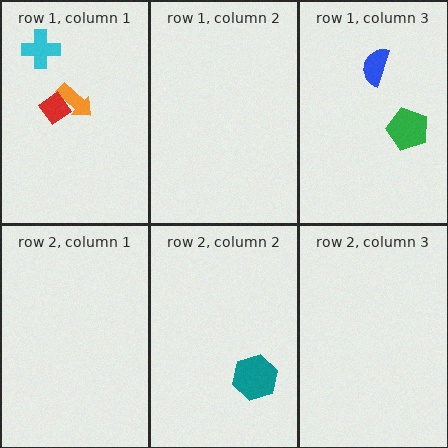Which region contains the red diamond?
The row 1, column 1 region.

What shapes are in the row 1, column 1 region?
The orange arrow, the cyan cross, the red diamond.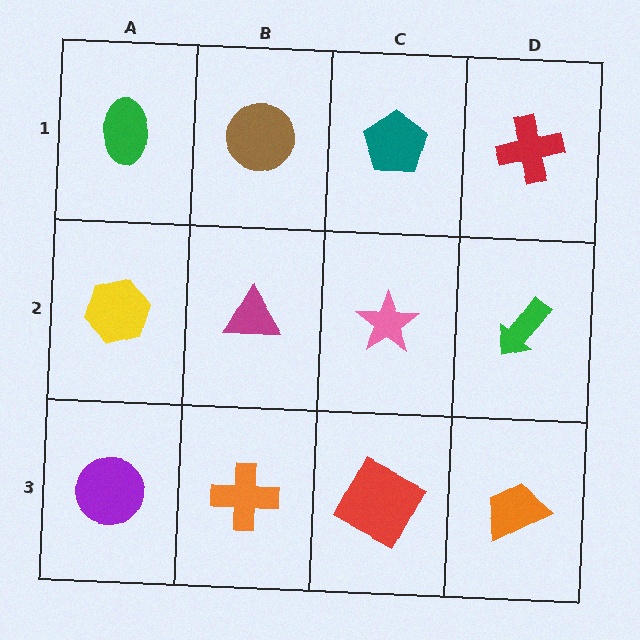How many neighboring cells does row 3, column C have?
3.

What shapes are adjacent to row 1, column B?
A magenta triangle (row 2, column B), a green ellipse (row 1, column A), a teal pentagon (row 1, column C).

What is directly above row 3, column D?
A green arrow.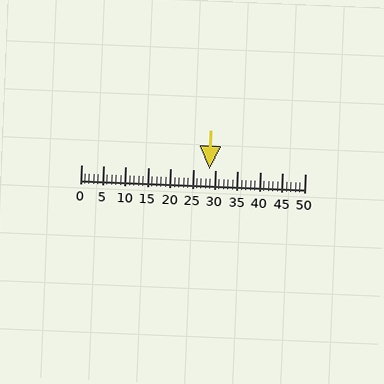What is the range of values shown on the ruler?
The ruler shows values from 0 to 50.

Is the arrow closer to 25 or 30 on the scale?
The arrow is closer to 30.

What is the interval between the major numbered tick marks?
The major tick marks are spaced 5 units apart.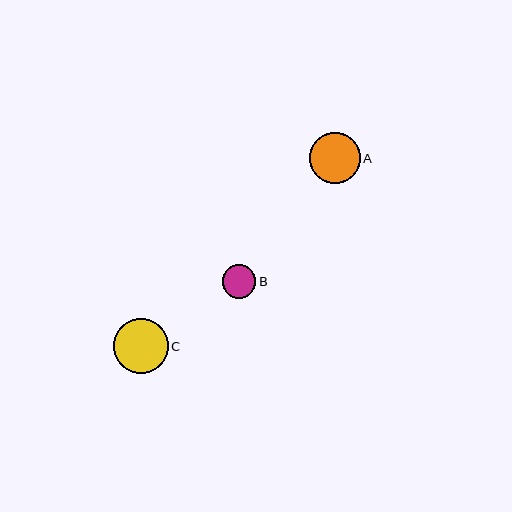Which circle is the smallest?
Circle B is the smallest with a size of approximately 33 pixels.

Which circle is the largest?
Circle C is the largest with a size of approximately 55 pixels.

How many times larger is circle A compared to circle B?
Circle A is approximately 1.5 times the size of circle B.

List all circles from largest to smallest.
From largest to smallest: C, A, B.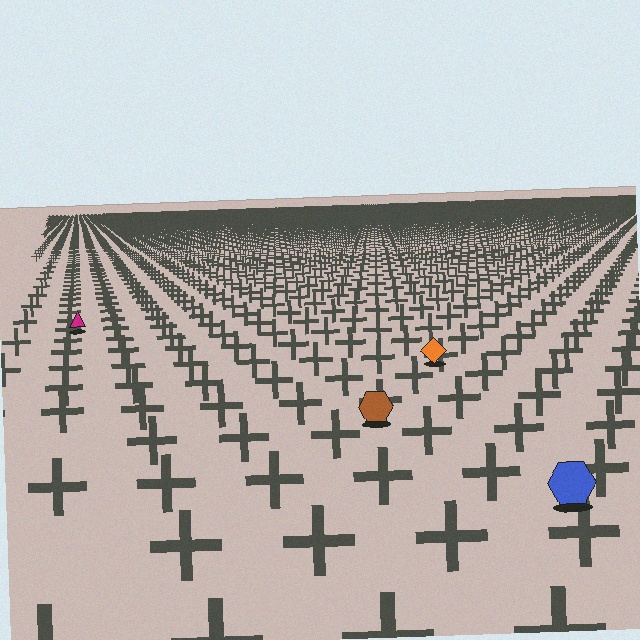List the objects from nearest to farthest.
From nearest to farthest: the blue hexagon, the brown hexagon, the orange diamond, the magenta triangle.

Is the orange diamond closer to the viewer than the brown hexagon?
No. The brown hexagon is closer — you can tell from the texture gradient: the ground texture is coarser near it.